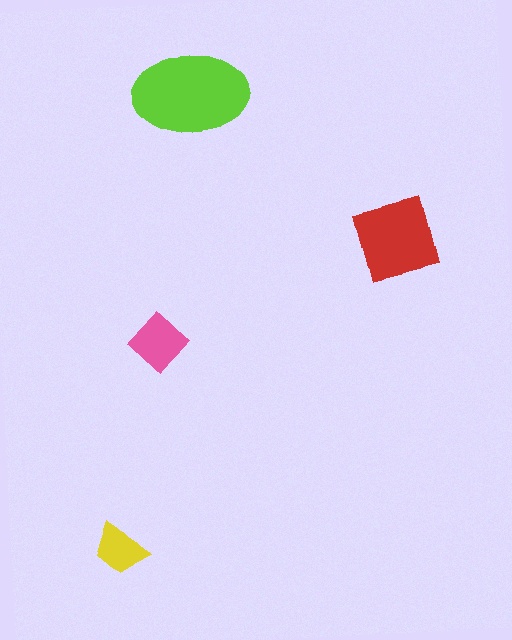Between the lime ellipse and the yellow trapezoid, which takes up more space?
The lime ellipse.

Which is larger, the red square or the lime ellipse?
The lime ellipse.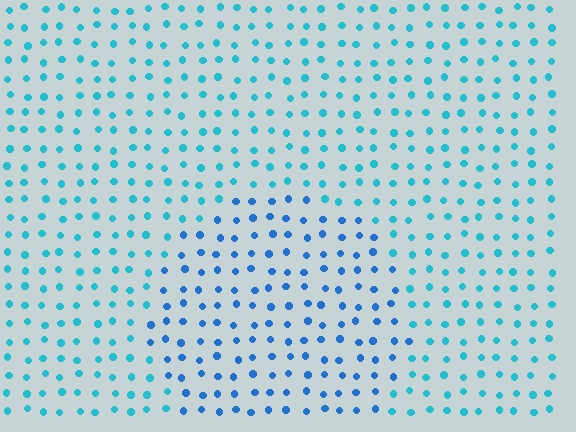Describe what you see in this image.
The image is filled with small cyan elements in a uniform arrangement. A circle-shaped region is visible where the elements are tinted to a slightly different hue, forming a subtle color boundary.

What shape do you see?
I see a circle.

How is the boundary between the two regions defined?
The boundary is defined purely by a slight shift in hue (about 27 degrees). Spacing, size, and orientation are identical on both sides.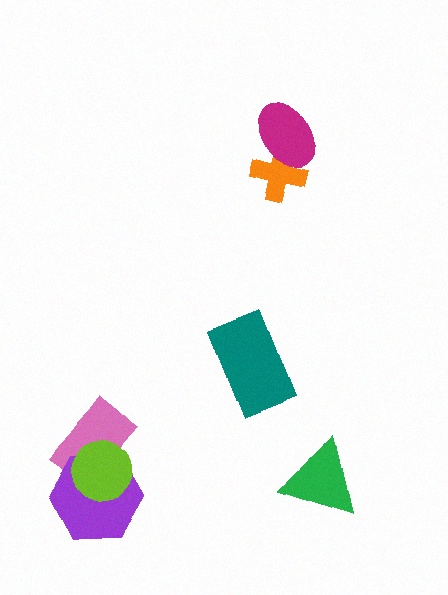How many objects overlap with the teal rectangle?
0 objects overlap with the teal rectangle.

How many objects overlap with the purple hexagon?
2 objects overlap with the purple hexagon.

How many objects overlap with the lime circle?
2 objects overlap with the lime circle.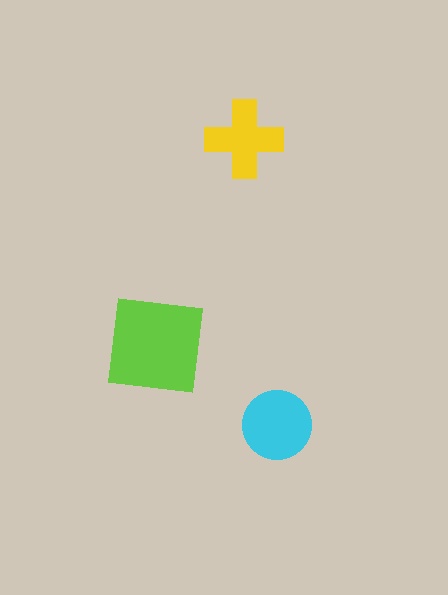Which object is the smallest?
The yellow cross.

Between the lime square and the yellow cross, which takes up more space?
The lime square.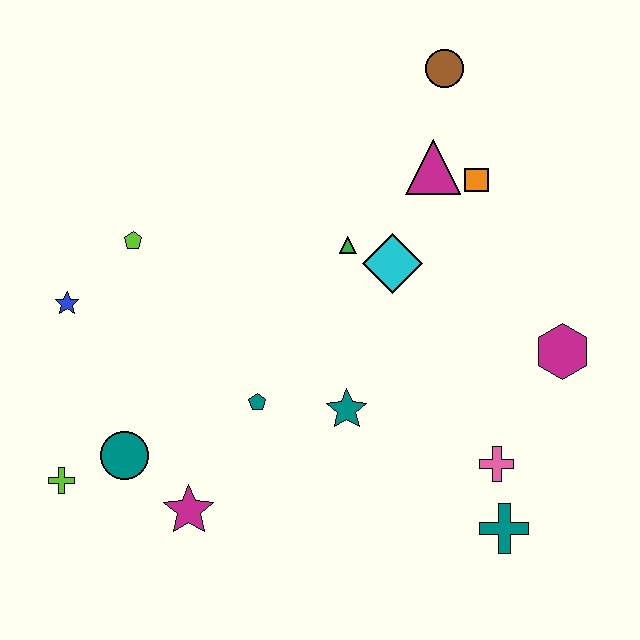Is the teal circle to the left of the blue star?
No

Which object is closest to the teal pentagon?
The teal star is closest to the teal pentagon.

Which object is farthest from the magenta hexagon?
The lime cross is farthest from the magenta hexagon.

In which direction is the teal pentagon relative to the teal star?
The teal pentagon is to the left of the teal star.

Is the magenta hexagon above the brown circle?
No